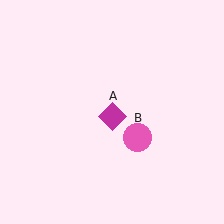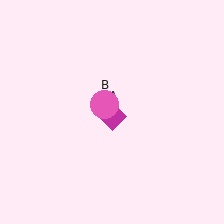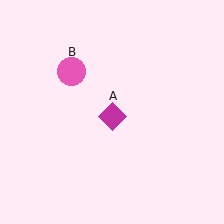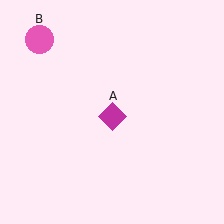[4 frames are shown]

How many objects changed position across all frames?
1 object changed position: pink circle (object B).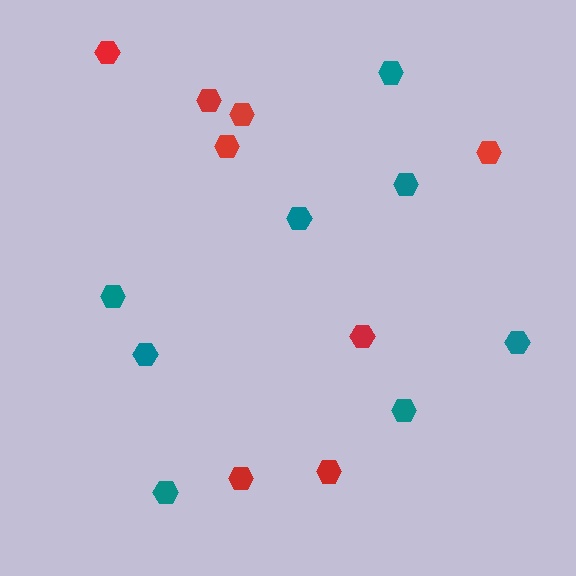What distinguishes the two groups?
There are 2 groups: one group of red hexagons (8) and one group of teal hexagons (8).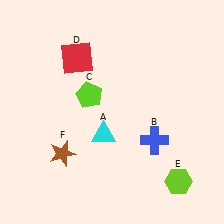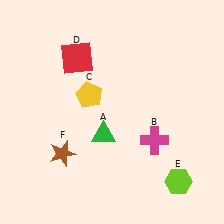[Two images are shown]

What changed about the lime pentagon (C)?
In Image 1, C is lime. In Image 2, it changed to yellow.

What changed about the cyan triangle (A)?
In Image 1, A is cyan. In Image 2, it changed to green.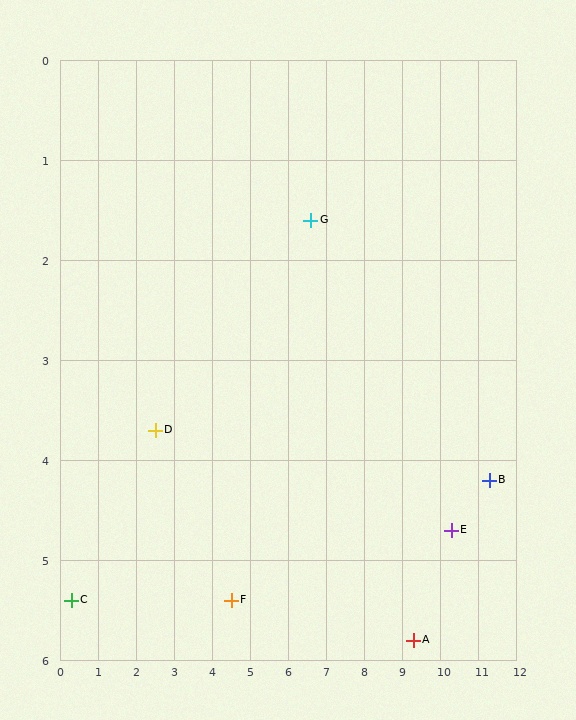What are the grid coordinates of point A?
Point A is at approximately (9.3, 5.8).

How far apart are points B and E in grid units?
Points B and E are about 1.1 grid units apart.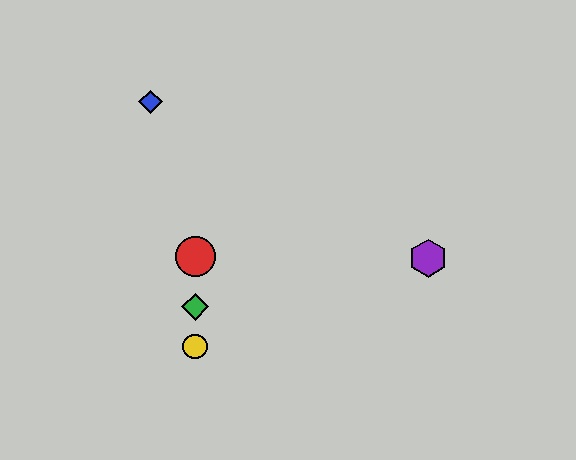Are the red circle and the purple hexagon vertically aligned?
No, the red circle is at x≈195 and the purple hexagon is at x≈428.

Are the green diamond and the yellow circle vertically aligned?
Yes, both are at x≈195.